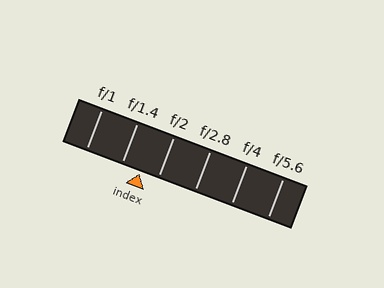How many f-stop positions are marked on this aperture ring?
There are 6 f-stop positions marked.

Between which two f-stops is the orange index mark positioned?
The index mark is between f/1.4 and f/2.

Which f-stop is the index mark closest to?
The index mark is closest to f/1.4.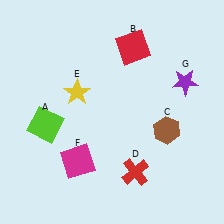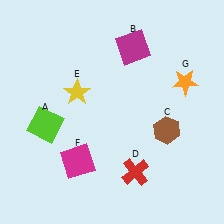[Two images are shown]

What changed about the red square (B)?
In Image 1, B is red. In Image 2, it changed to magenta.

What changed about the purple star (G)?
In Image 1, G is purple. In Image 2, it changed to orange.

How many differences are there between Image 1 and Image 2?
There are 2 differences between the two images.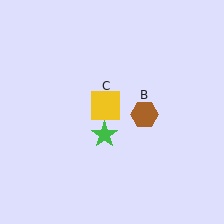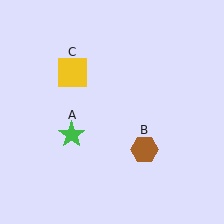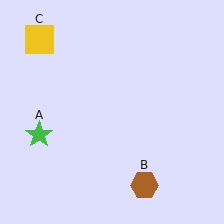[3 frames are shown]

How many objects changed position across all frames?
3 objects changed position: green star (object A), brown hexagon (object B), yellow square (object C).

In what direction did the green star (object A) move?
The green star (object A) moved left.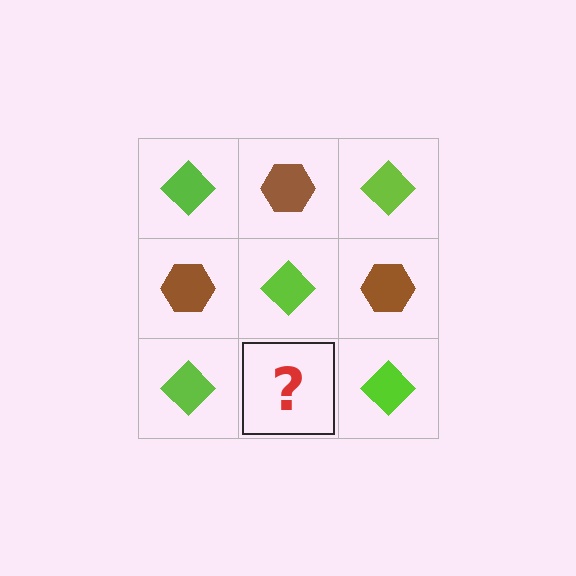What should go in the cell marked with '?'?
The missing cell should contain a brown hexagon.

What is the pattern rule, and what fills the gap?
The rule is that it alternates lime diamond and brown hexagon in a checkerboard pattern. The gap should be filled with a brown hexagon.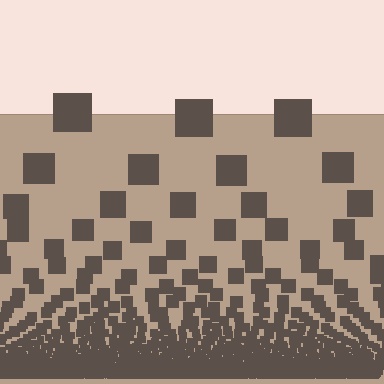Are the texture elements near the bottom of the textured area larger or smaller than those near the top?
Smaller. The gradient is inverted — elements near the bottom are smaller and denser.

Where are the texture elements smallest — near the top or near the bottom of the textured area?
Near the bottom.